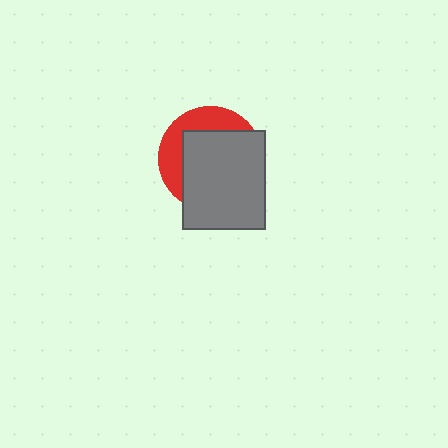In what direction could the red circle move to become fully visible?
The red circle could move toward the upper-left. That would shift it out from behind the gray rectangle entirely.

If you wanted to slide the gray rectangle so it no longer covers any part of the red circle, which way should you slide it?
Slide it toward the lower-right — that is the most direct way to separate the two shapes.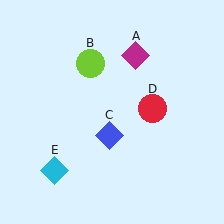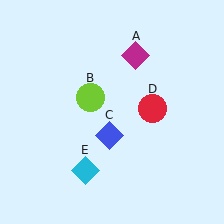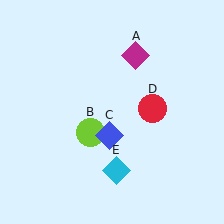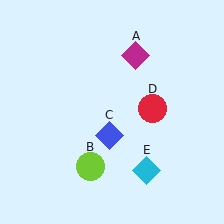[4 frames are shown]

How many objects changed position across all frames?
2 objects changed position: lime circle (object B), cyan diamond (object E).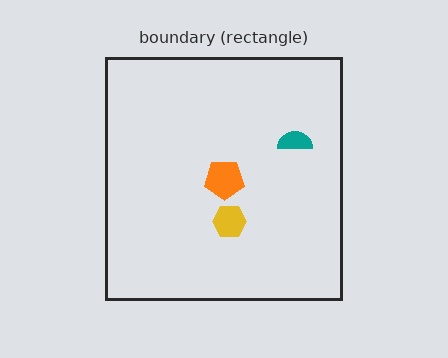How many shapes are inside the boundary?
3 inside, 0 outside.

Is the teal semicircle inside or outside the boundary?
Inside.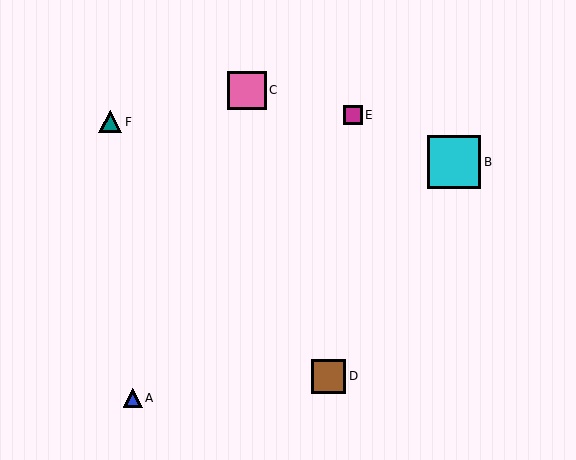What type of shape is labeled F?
Shape F is a teal triangle.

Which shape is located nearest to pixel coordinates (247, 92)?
The pink square (labeled C) at (247, 91) is nearest to that location.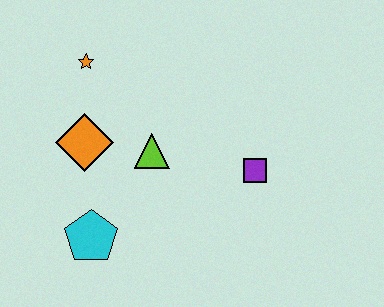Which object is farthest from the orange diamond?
The purple square is farthest from the orange diamond.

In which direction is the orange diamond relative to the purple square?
The orange diamond is to the left of the purple square.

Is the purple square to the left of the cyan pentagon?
No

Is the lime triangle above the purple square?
Yes